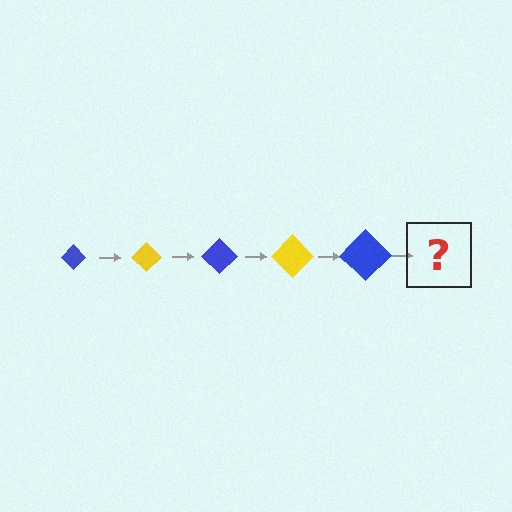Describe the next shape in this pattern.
It should be a yellow diamond, larger than the previous one.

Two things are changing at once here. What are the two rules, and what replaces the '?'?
The two rules are that the diamond grows larger each step and the color cycles through blue and yellow. The '?' should be a yellow diamond, larger than the previous one.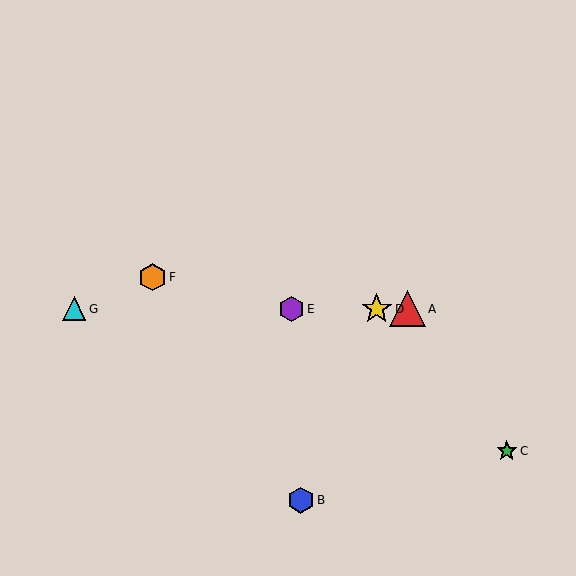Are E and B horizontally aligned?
No, E is at y≈309 and B is at y≈500.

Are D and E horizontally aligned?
Yes, both are at y≈309.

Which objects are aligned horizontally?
Objects A, D, E, G are aligned horizontally.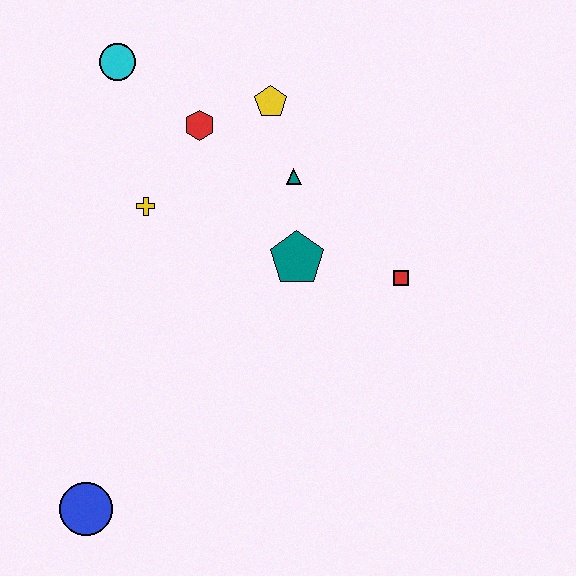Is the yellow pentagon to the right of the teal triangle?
No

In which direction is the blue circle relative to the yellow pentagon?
The blue circle is below the yellow pentagon.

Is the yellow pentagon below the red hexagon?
No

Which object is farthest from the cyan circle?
The blue circle is farthest from the cyan circle.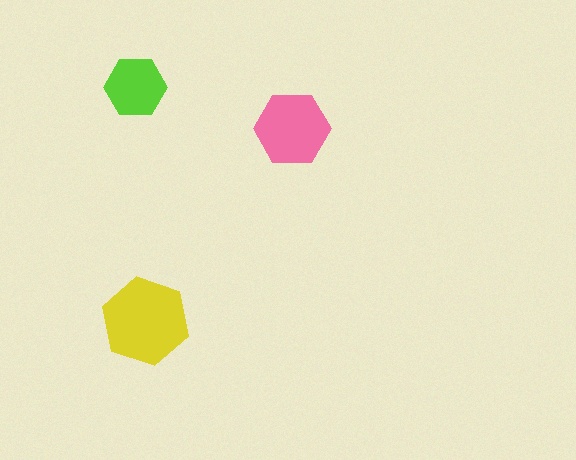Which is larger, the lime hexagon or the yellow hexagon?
The yellow one.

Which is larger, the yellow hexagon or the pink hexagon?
The yellow one.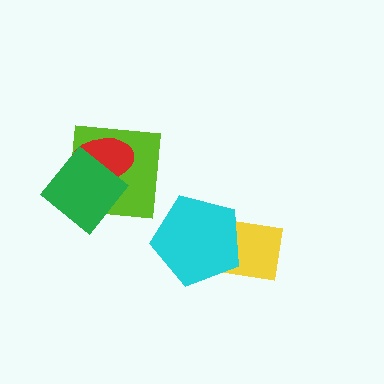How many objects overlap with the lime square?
2 objects overlap with the lime square.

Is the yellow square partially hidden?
Yes, it is partially covered by another shape.